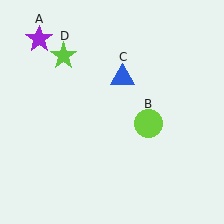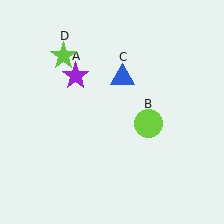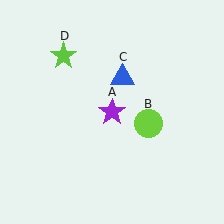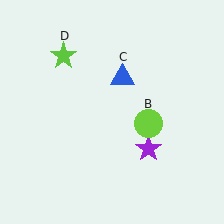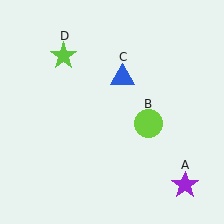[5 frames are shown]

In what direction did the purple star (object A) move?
The purple star (object A) moved down and to the right.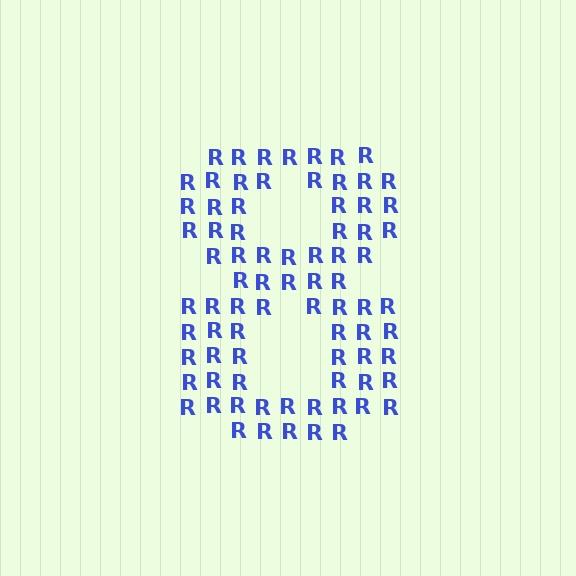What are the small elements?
The small elements are letter R's.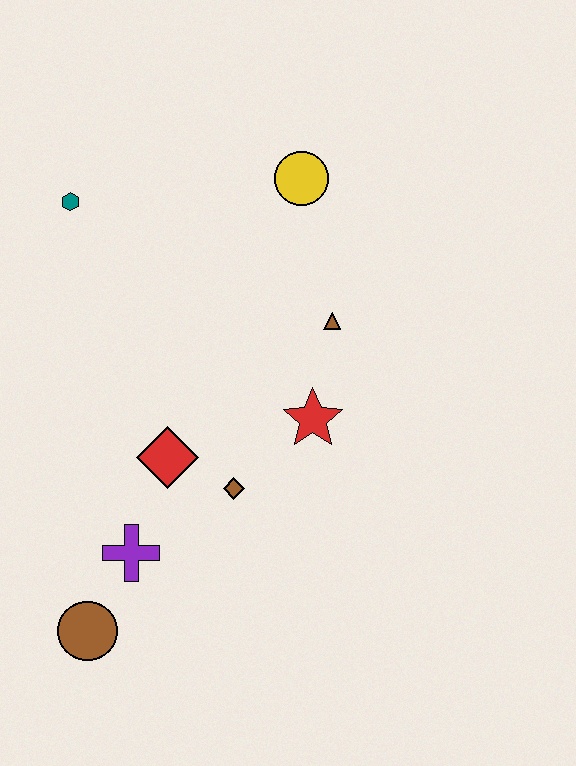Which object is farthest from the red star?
The teal hexagon is farthest from the red star.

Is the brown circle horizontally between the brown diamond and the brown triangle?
No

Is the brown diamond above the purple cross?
Yes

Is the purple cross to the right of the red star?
No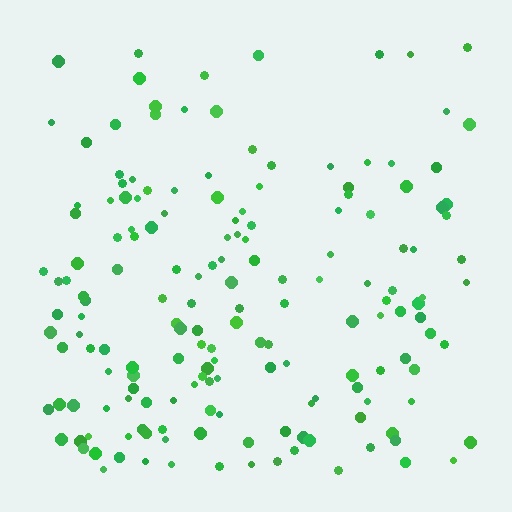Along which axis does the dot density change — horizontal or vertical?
Vertical.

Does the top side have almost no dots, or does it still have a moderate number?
Still a moderate number, just noticeably fewer than the bottom.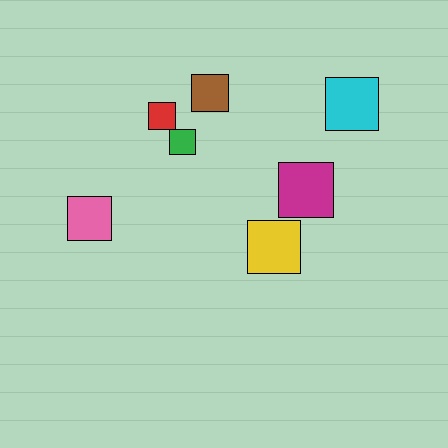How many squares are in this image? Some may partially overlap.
There are 7 squares.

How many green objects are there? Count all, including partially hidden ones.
There is 1 green object.